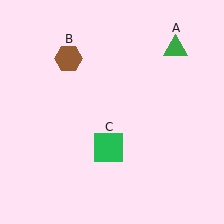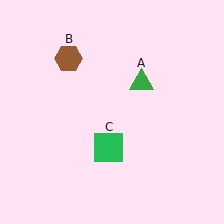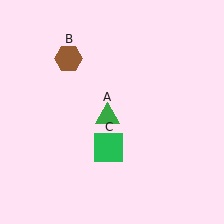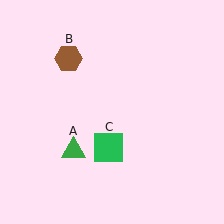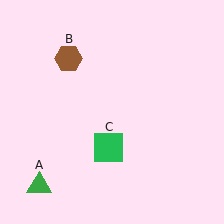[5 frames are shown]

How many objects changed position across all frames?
1 object changed position: green triangle (object A).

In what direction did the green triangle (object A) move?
The green triangle (object A) moved down and to the left.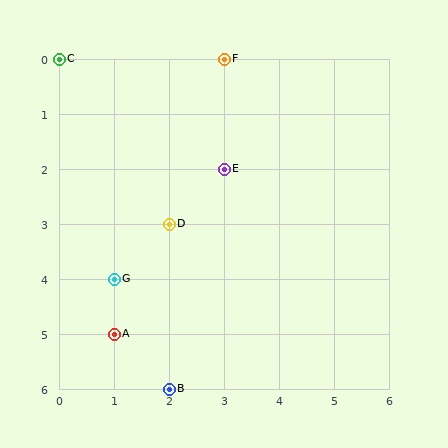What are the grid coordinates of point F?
Point F is at grid coordinates (3, 0).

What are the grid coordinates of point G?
Point G is at grid coordinates (1, 4).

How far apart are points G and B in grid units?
Points G and B are 1 column and 2 rows apart (about 2.2 grid units diagonally).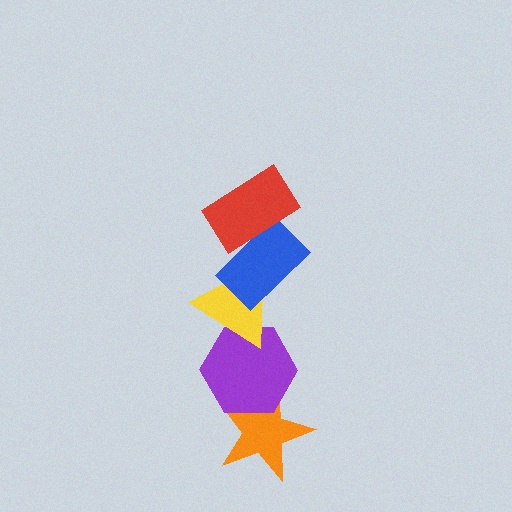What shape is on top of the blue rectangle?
The red rectangle is on top of the blue rectangle.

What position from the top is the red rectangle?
The red rectangle is 1st from the top.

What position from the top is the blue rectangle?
The blue rectangle is 2nd from the top.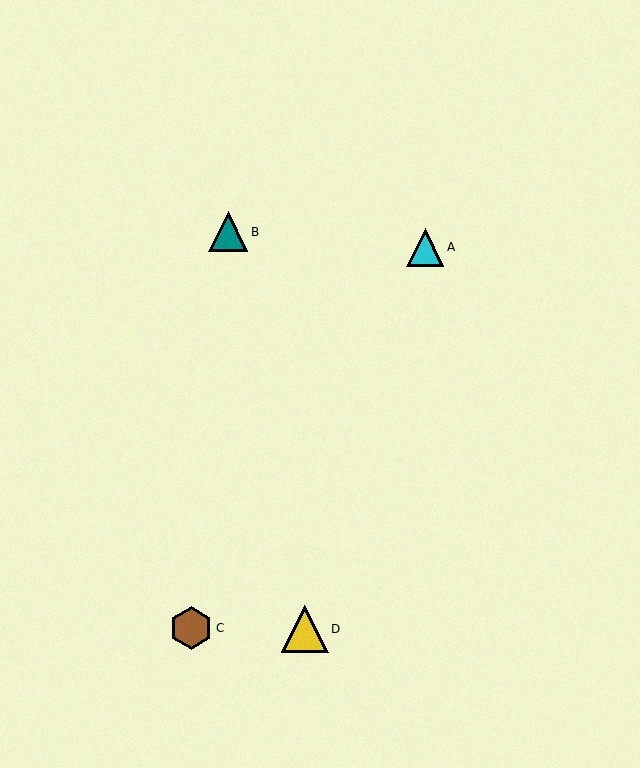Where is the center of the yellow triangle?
The center of the yellow triangle is at (305, 629).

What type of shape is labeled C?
Shape C is a brown hexagon.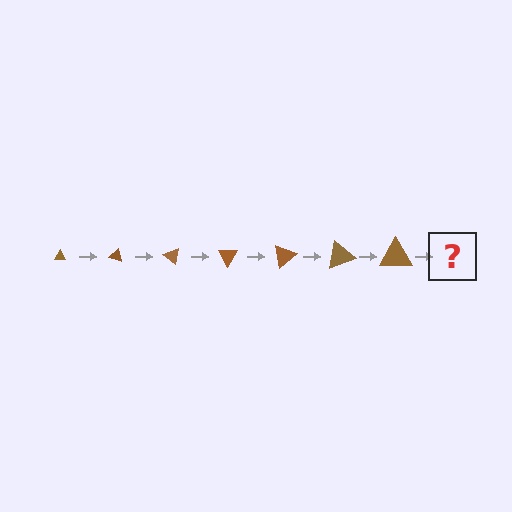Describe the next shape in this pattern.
It should be a triangle, larger than the previous one and rotated 140 degrees from the start.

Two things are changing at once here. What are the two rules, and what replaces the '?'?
The two rules are that the triangle grows larger each step and it rotates 20 degrees each step. The '?' should be a triangle, larger than the previous one and rotated 140 degrees from the start.